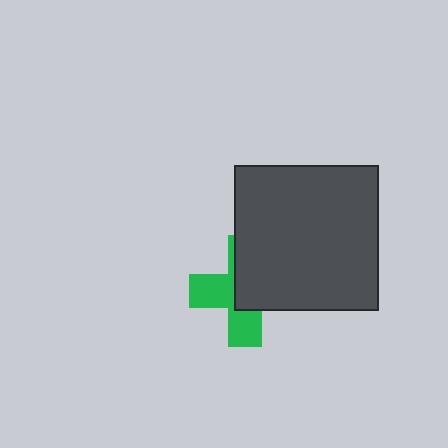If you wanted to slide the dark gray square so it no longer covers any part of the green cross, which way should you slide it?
Slide it toward the upper-right — that is the most direct way to separate the two shapes.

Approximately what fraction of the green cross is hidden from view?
Roughly 54% of the green cross is hidden behind the dark gray square.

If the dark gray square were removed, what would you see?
You would see the complete green cross.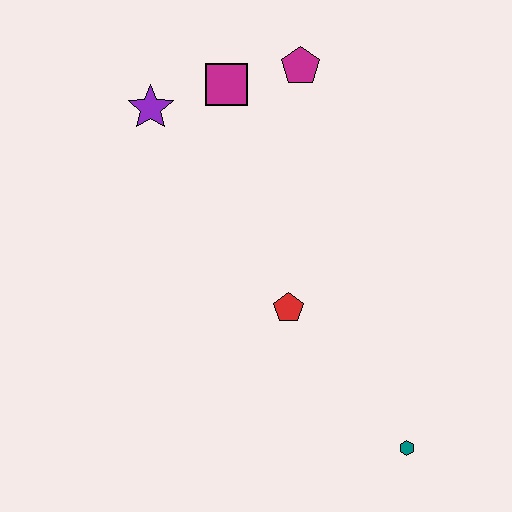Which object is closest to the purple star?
The magenta square is closest to the purple star.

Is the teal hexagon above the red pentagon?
No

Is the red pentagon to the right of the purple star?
Yes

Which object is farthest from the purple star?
The teal hexagon is farthest from the purple star.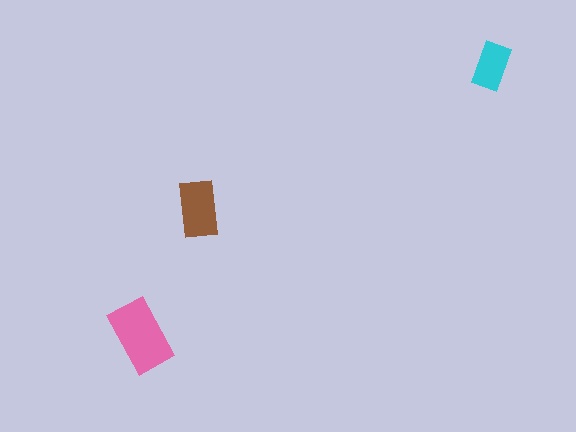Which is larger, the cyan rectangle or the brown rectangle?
The brown one.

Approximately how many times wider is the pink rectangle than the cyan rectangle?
About 1.5 times wider.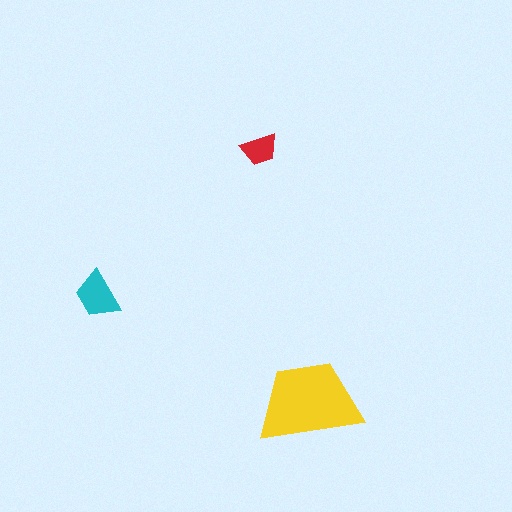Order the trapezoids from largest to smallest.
the yellow one, the cyan one, the red one.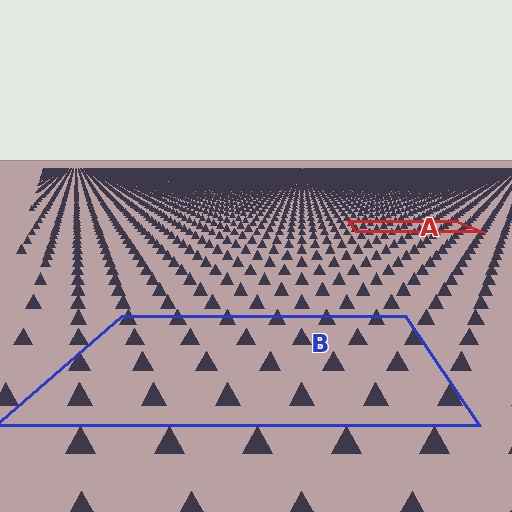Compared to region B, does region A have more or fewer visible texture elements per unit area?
Region A has more texture elements per unit area — they are packed more densely because it is farther away.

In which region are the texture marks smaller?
The texture marks are smaller in region A, because it is farther away.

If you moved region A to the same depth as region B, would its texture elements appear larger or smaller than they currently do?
They would appear larger. At a closer depth, the same texture elements are projected at a bigger on-screen size.